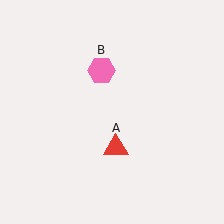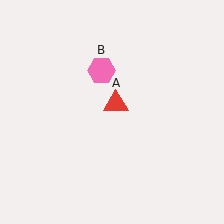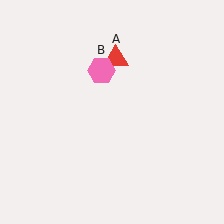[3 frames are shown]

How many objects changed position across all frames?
1 object changed position: red triangle (object A).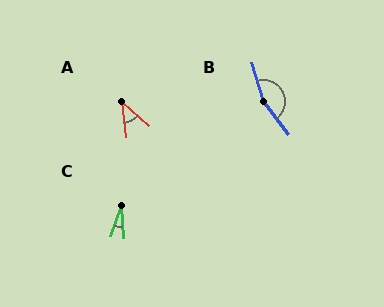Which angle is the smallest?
C, at approximately 23 degrees.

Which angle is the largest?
B, at approximately 159 degrees.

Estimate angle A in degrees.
Approximately 42 degrees.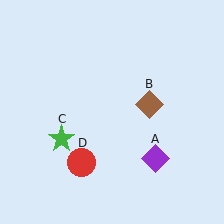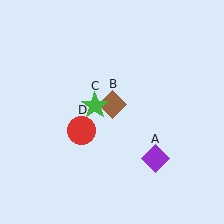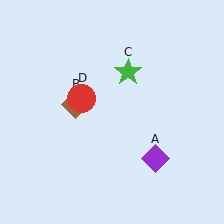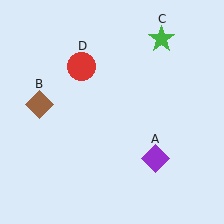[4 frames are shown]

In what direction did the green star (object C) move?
The green star (object C) moved up and to the right.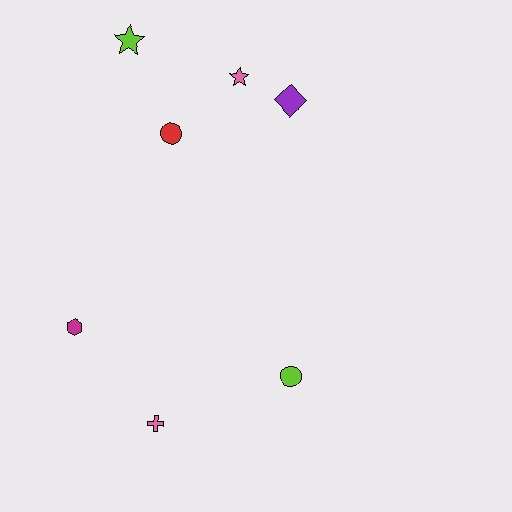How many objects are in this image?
There are 7 objects.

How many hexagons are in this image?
There is 1 hexagon.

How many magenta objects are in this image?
There is 1 magenta object.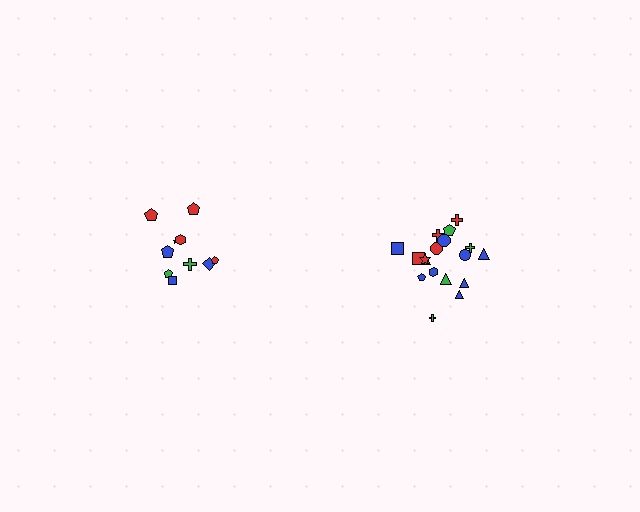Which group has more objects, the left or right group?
The right group.